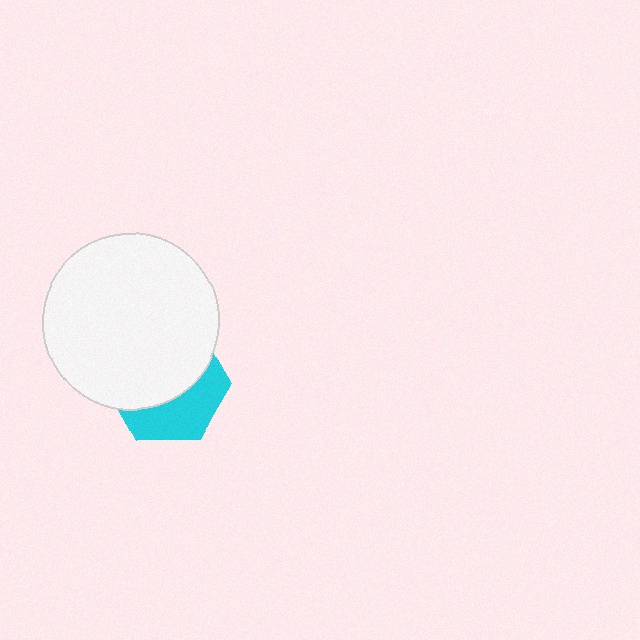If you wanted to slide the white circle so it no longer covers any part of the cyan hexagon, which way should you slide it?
Slide it up — that is the most direct way to separate the two shapes.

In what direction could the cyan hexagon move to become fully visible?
The cyan hexagon could move down. That would shift it out from behind the white circle entirely.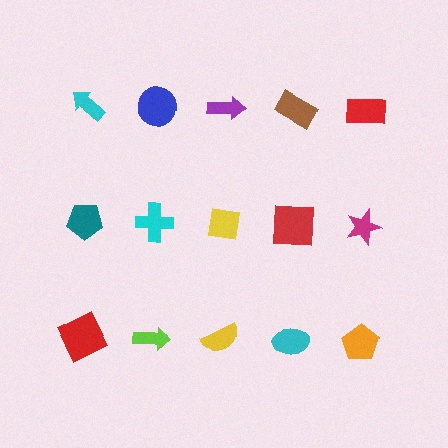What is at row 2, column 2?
A cyan cross.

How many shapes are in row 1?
5 shapes.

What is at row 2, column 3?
A yellow square.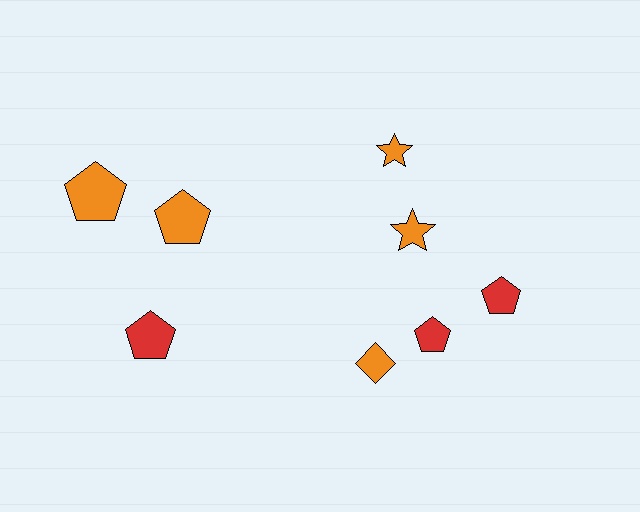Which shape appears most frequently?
Pentagon, with 5 objects.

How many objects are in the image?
There are 8 objects.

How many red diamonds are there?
There are no red diamonds.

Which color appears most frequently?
Orange, with 5 objects.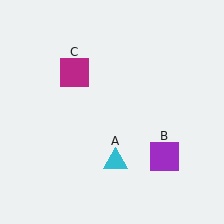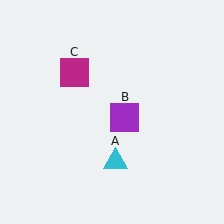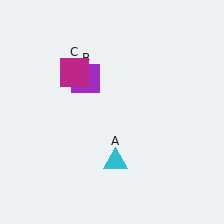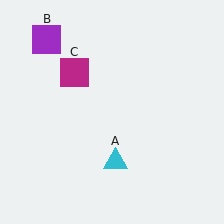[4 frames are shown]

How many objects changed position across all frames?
1 object changed position: purple square (object B).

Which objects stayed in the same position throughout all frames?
Cyan triangle (object A) and magenta square (object C) remained stationary.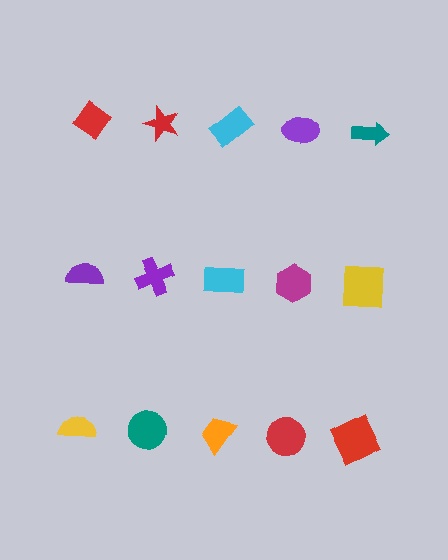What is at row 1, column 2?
A red star.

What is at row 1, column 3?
A cyan rectangle.